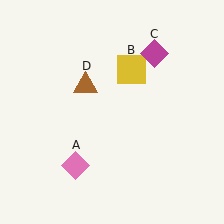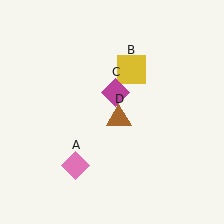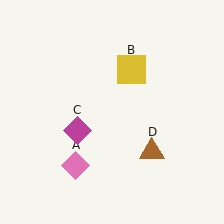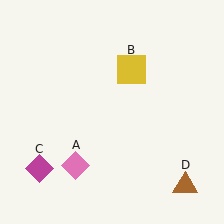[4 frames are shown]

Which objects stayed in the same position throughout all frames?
Pink diamond (object A) and yellow square (object B) remained stationary.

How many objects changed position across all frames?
2 objects changed position: magenta diamond (object C), brown triangle (object D).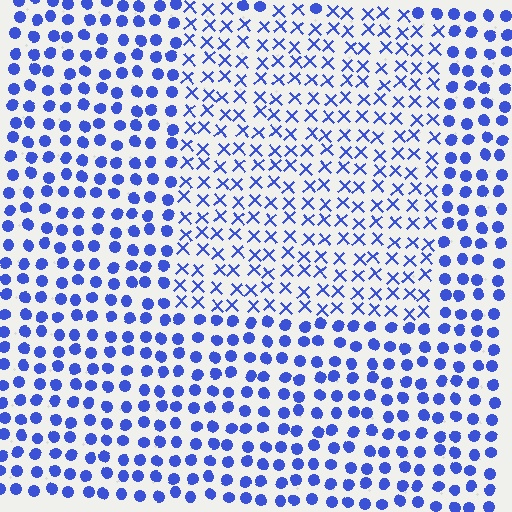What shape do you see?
I see a rectangle.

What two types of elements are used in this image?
The image uses X marks inside the rectangle region and circles outside it.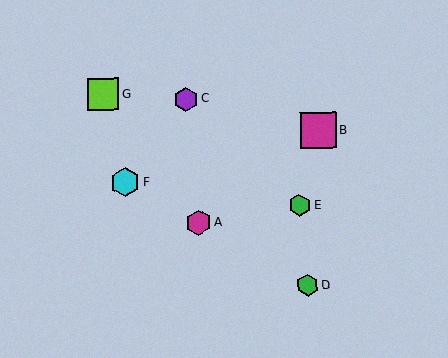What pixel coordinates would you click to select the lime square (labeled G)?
Click at (103, 94) to select the lime square G.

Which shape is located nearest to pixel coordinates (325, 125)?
The magenta square (labeled B) at (318, 130) is nearest to that location.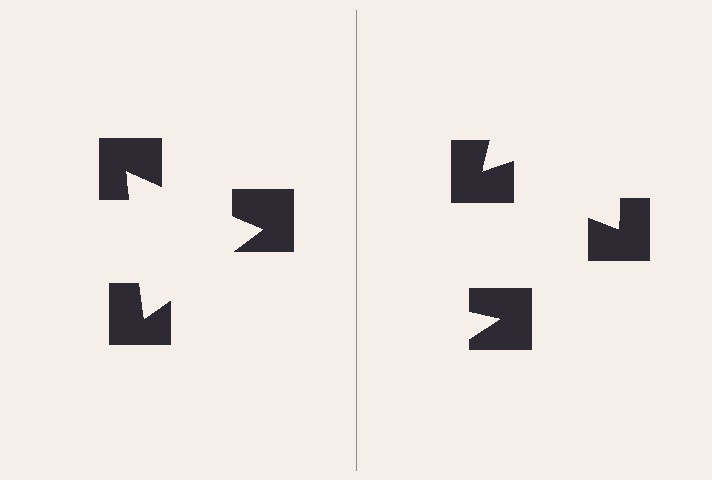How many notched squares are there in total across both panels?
6 — 3 on each side.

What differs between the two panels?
The notched squares are positioned identically on both sides; only the wedge orientations differ. On the left they align to a triangle; on the right they are misaligned.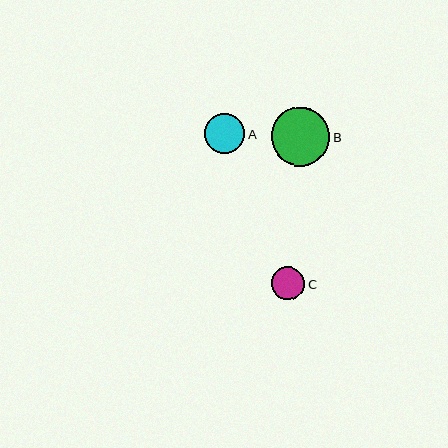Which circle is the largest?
Circle B is the largest with a size of approximately 58 pixels.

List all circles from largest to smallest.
From largest to smallest: B, A, C.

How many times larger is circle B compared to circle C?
Circle B is approximately 1.7 times the size of circle C.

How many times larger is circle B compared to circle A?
Circle B is approximately 1.4 times the size of circle A.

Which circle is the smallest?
Circle C is the smallest with a size of approximately 33 pixels.